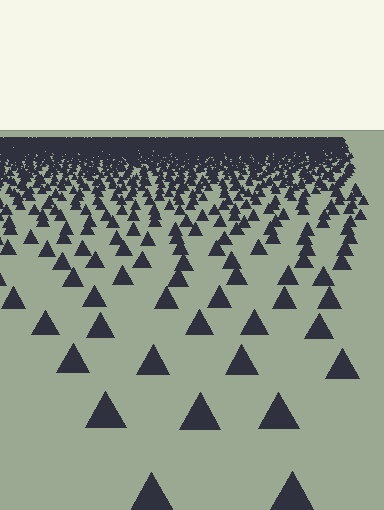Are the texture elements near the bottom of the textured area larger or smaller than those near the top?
Larger. Near the bottom, elements are closer to the viewer and appear at a bigger on-screen size.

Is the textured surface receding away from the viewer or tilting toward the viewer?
The surface is receding away from the viewer. Texture elements get smaller and denser toward the top.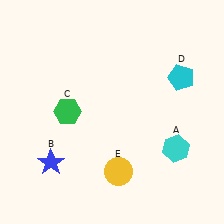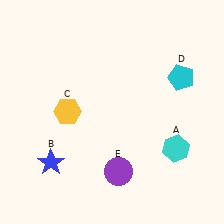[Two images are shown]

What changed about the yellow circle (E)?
In Image 1, E is yellow. In Image 2, it changed to purple.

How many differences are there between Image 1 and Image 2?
There are 2 differences between the two images.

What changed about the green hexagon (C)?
In Image 1, C is green. In Image 2, it changed to yellow.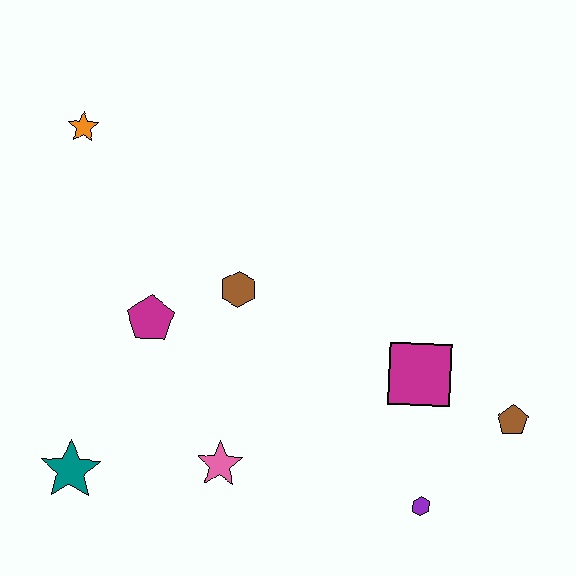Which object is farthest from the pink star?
The orange star is farthest from the pink star.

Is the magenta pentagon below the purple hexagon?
No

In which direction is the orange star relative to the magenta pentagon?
The orange star is above the magenta pentagon.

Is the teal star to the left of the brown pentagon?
Yes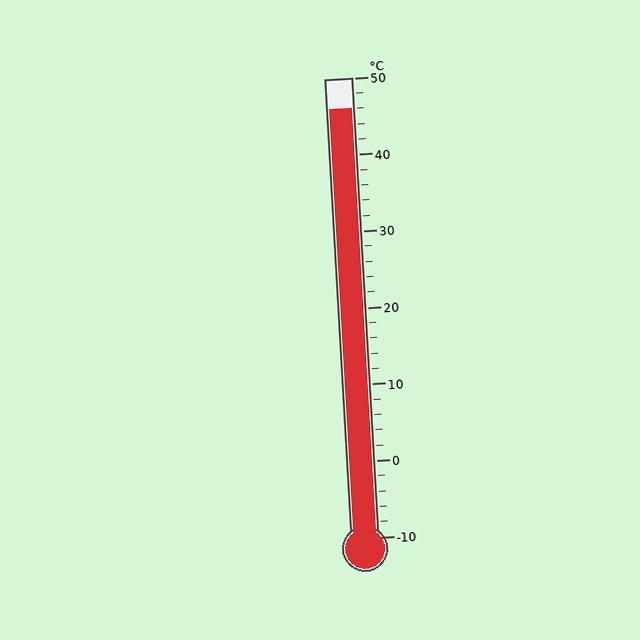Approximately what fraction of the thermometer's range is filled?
The thermometer is filled to approximately 95% of its range.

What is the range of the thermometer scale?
The thermometer scale ranges from -10°C to 50°C.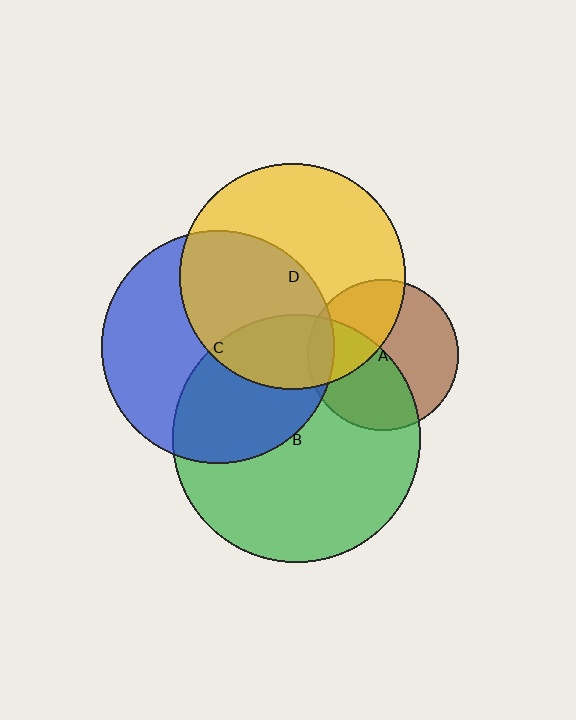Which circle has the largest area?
Circle B (green).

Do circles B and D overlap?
Yes.